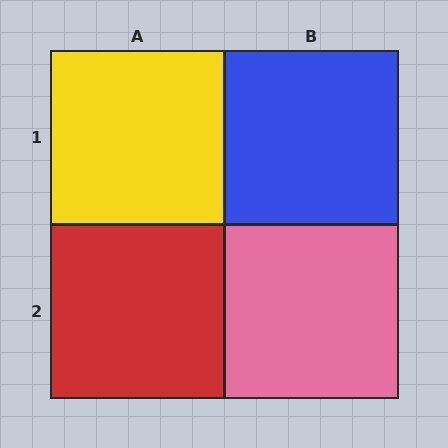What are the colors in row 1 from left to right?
Yellow, blue.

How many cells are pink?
1 cell is pink.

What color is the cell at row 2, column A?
Red.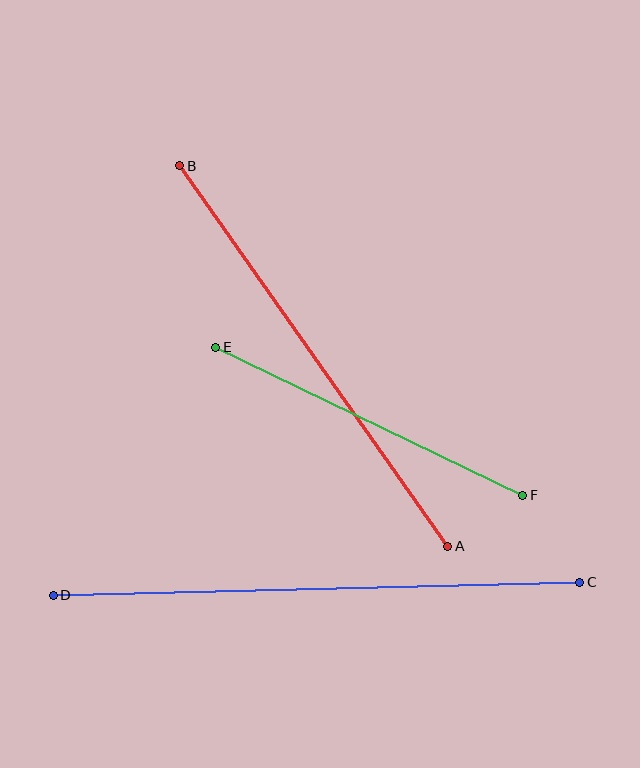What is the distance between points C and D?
The distance is approximately 527 pixels.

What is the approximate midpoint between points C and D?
The midpoint is at approximately (316, 589) pixels.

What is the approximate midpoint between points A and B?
The midpoint is at approximately (314, 356) pixels.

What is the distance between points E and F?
The distance is approximately 341 pixels.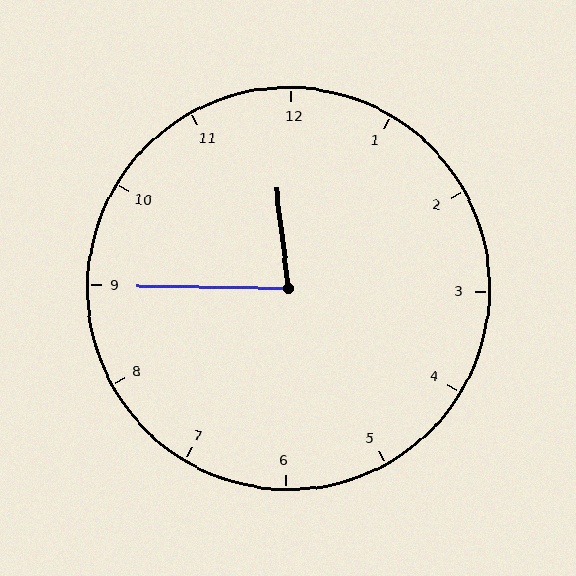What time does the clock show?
11:45.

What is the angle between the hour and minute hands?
Approximately 82 degrees.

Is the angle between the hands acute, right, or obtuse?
It is acute.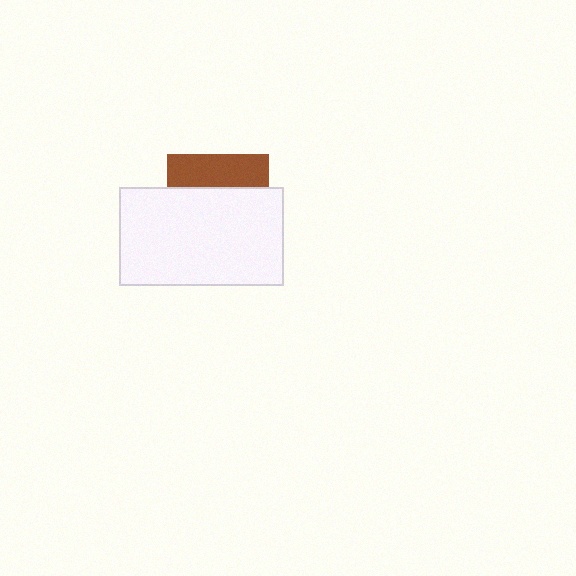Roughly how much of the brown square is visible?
A small part of it is visible (roughly 33%).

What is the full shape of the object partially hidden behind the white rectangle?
The partially hidden object is a brown square.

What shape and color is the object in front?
The object in front is a white rectangle.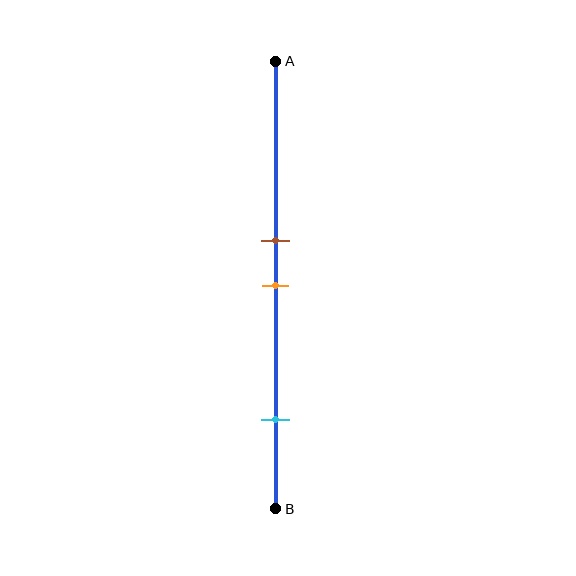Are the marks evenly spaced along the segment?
No, the marks are not evenly spaced.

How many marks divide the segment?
There are 3 marks dividing the segment.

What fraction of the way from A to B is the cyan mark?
The cyan mark is approximately 80% (0.8) of the way from A to B.